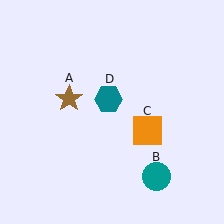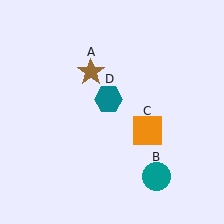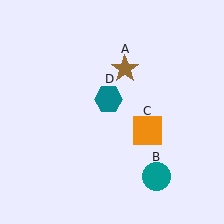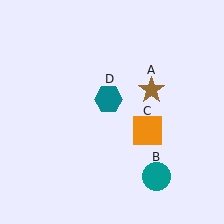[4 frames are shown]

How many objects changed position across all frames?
1 object changed position: brown star (object A).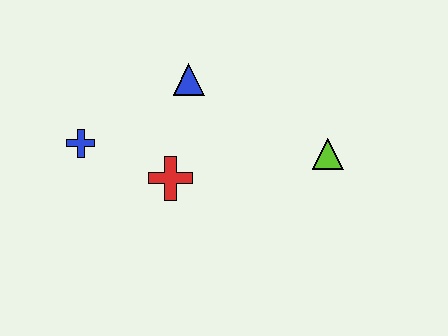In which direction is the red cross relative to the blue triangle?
The red cross is below the blue triangle.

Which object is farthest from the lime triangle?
The blue cross is farthest from the lime triangle.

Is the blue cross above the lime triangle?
Yes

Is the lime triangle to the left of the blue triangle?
No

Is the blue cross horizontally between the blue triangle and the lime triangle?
No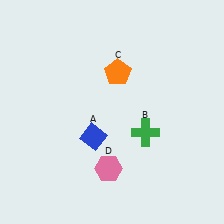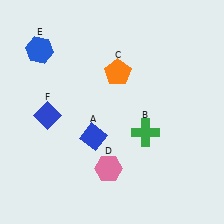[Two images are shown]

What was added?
A blue hexagon (E), a blue diamond (F) were added in Image 2.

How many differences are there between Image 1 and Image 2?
There are 2 differences between the two images.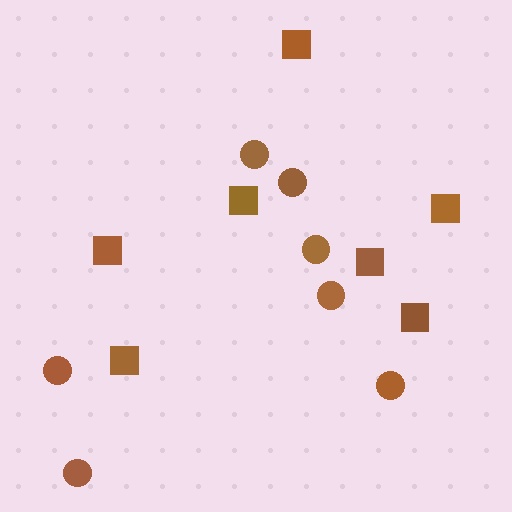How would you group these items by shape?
There are 2 groups: one group of circles (7) and one group of squares (7).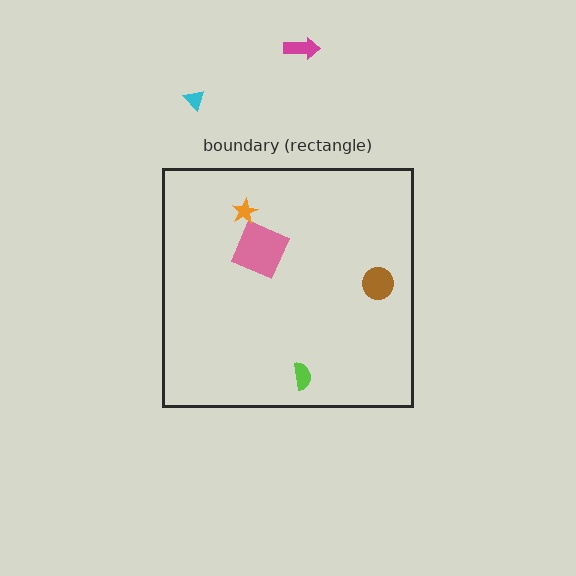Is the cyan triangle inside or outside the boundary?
Outside.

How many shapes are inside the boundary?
4 inside, 2 outside.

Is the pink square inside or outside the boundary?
Inside.